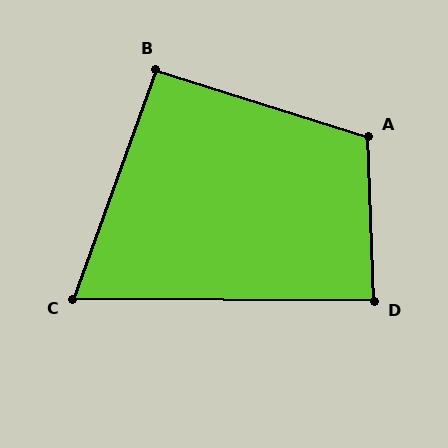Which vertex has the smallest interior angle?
C, at approximately 71 degrees.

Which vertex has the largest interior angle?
A, at approximately 109 degrees.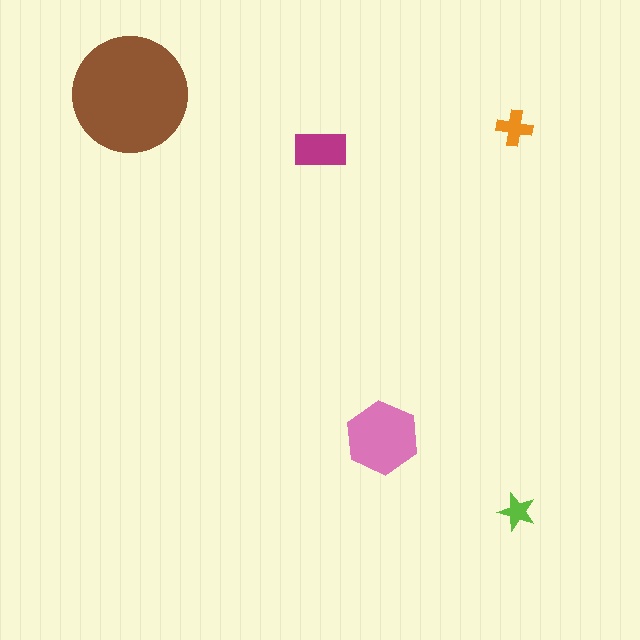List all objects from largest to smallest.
The brown circle, the pink hexagon, the magenta rectangle, the orange cross, the lime star.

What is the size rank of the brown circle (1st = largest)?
1st.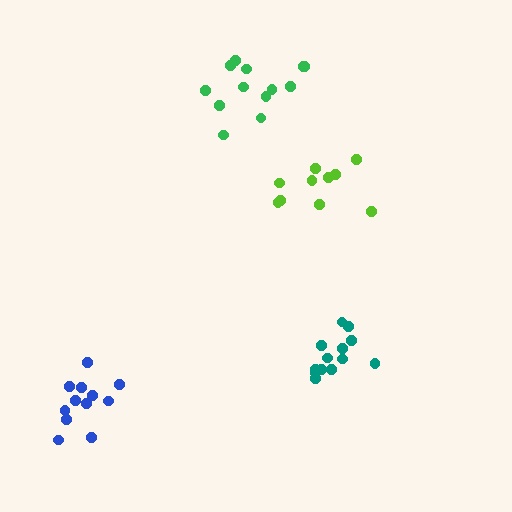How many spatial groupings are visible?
There are 4 spatial groupings.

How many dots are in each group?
Group 1: 10 dots, Group 2: 13 dots, Group 3: 12 dots, Group 4: 13 dots (48 total).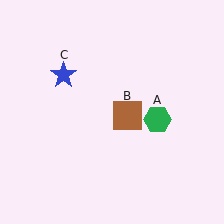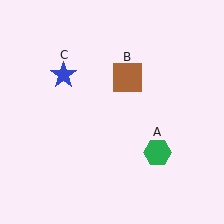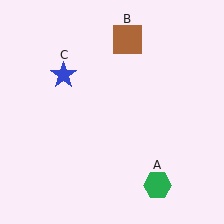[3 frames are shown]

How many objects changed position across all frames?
2 objects changed position: green hexagon (object A), brown square (object B).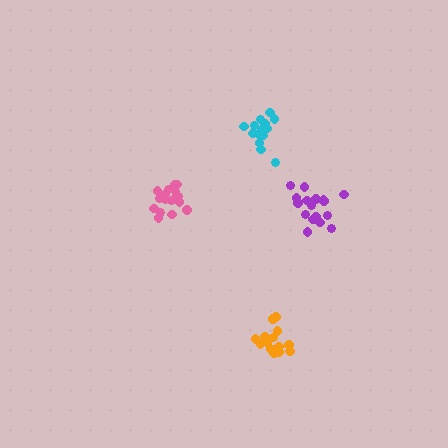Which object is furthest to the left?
The pink cluster is leftmost.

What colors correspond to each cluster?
The clusters are colored: pink, orange, cyan, purple.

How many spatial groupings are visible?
There are 4 spatial groupings.